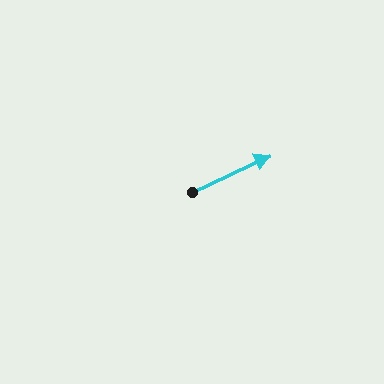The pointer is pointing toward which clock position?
Roughly 2 o'clock.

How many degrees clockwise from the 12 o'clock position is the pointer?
Approximately 65 degrees.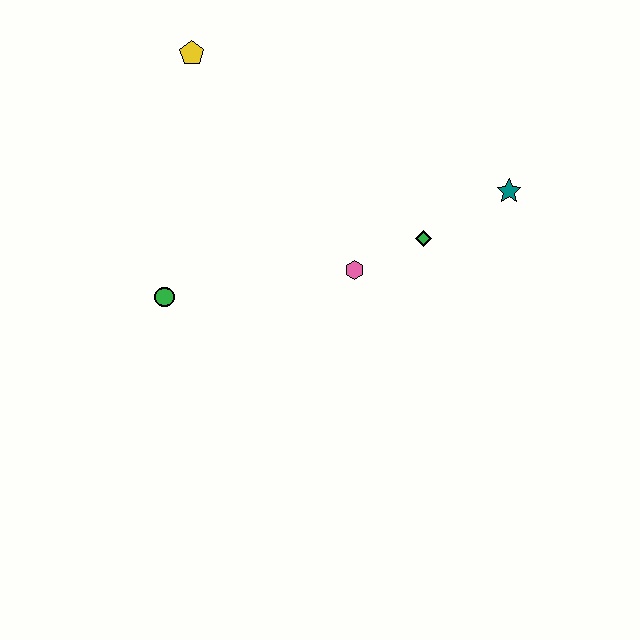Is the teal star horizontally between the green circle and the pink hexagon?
No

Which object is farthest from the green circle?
The teal star is farthest from the green circle.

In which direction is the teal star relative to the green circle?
The teal star is to the right of the green circle.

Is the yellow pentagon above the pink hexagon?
Yes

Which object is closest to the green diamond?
The pink hexagon is closest to the green diamond.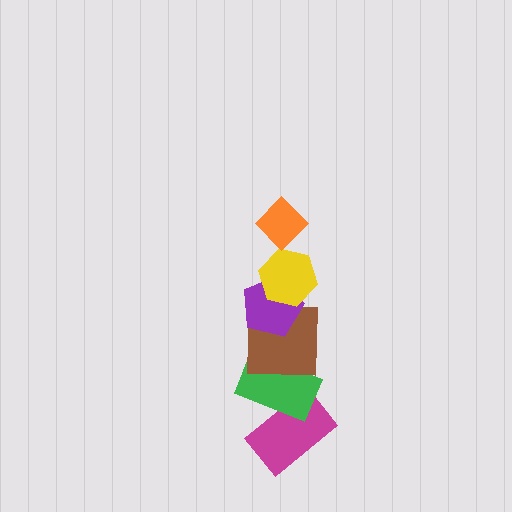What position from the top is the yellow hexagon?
The yellow hexagon is 2nd from the top.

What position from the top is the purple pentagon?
The purple pentagon is 3rd from the top.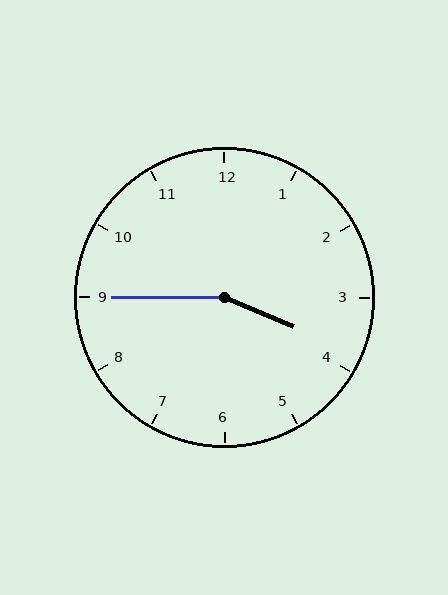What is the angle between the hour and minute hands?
Approximately 158 degrees.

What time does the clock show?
3:45.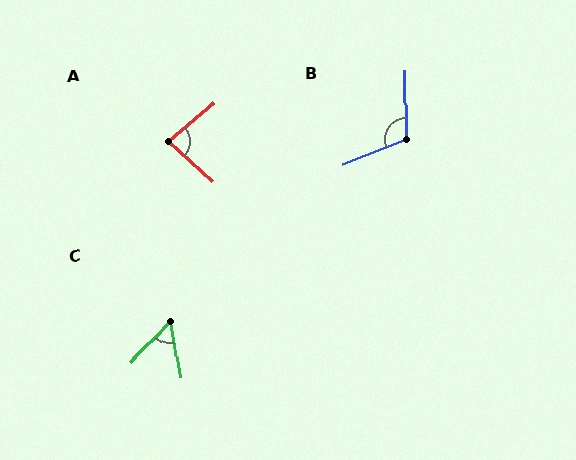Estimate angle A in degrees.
Approximately 83 degrees.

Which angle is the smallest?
C, at approximately 54 degrees.